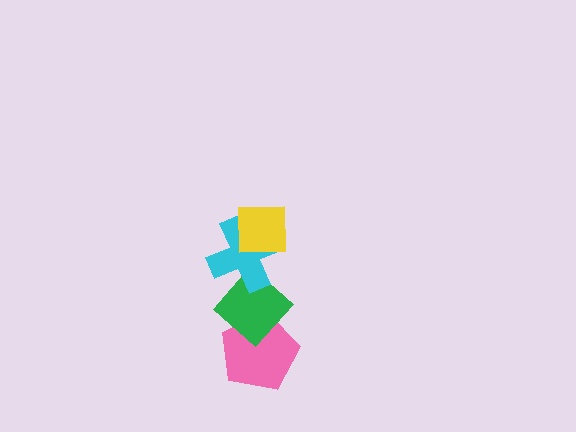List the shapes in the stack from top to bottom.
From top to bottom: the yellow square, the cyan cross, the green diamond, the pink pentagon.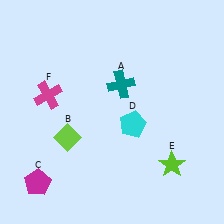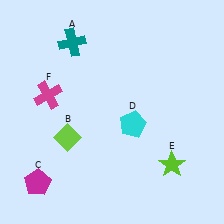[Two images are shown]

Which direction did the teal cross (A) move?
The teal cross (A) moved left.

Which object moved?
The teal cross (A) moved left.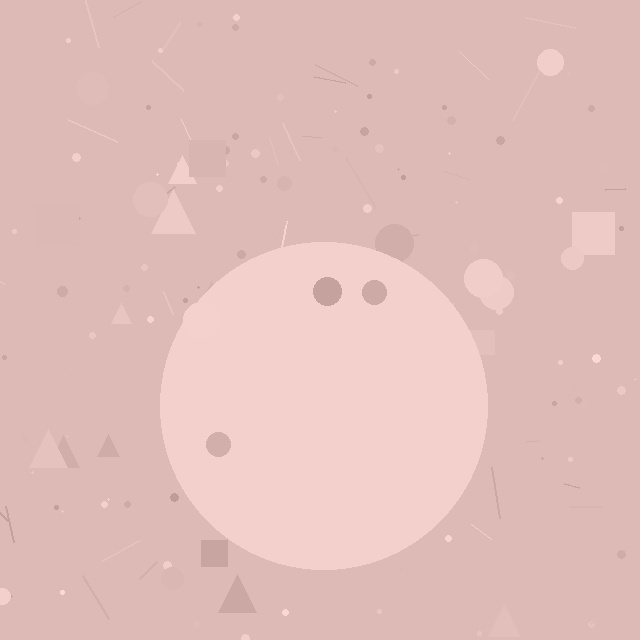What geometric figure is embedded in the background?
A circle is embedded in the background.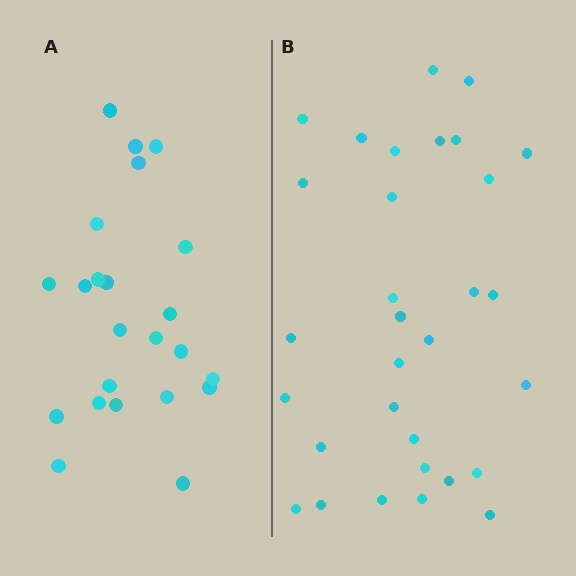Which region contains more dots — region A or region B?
Region B (the right region) has more dots.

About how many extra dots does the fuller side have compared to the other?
Region B has roughly 8 or so more dots than region A.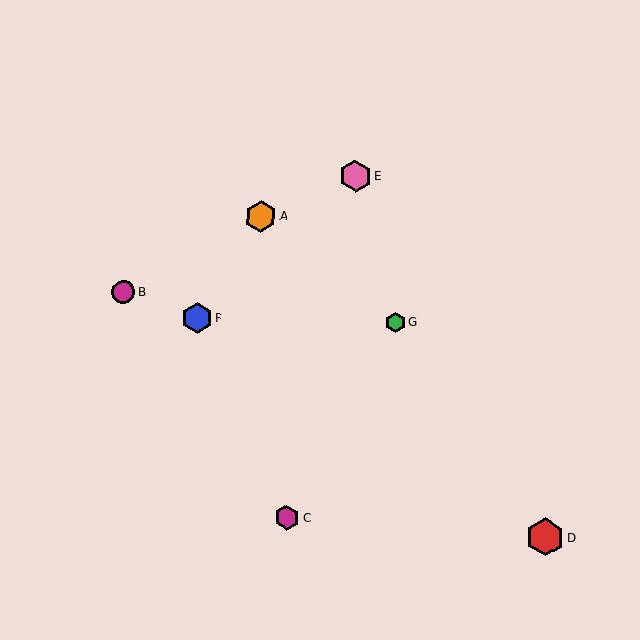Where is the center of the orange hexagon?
The center of the orange hexagon is at (261, 217).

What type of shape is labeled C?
Shape C is a magenta hexagon.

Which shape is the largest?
The red hexagon (labeled D) is the largest.